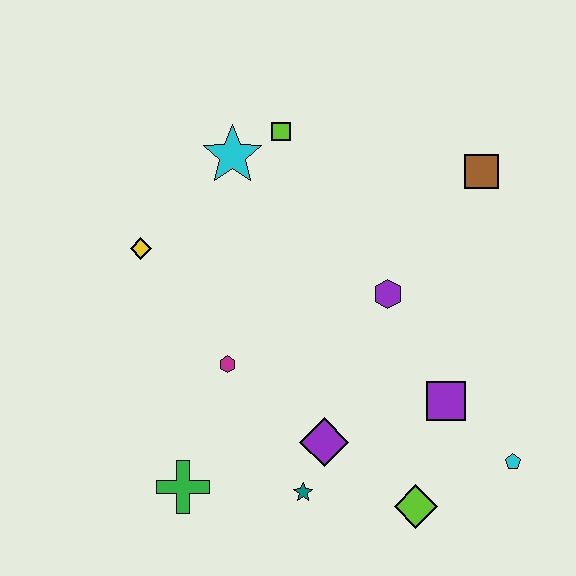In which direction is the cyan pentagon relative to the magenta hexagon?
The cyan pentagon is to the right of the magenta hexagon.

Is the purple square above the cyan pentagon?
Yes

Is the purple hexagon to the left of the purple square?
Yes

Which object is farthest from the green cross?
The brown square is farthest from the green cross.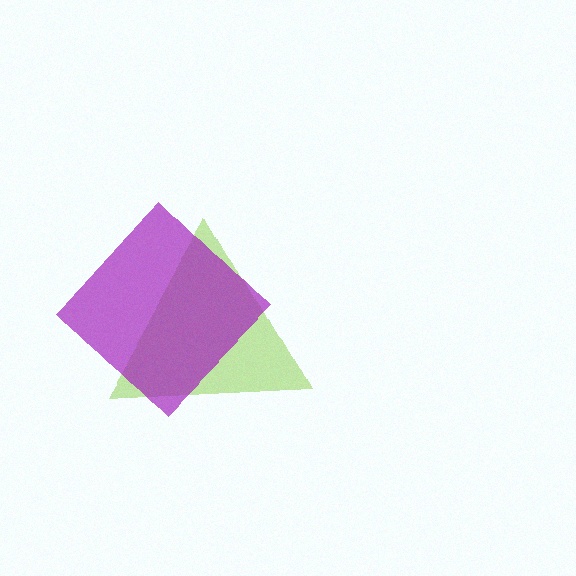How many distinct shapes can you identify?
There are 2 distinct shapes: a lime triangle, a purple diamond.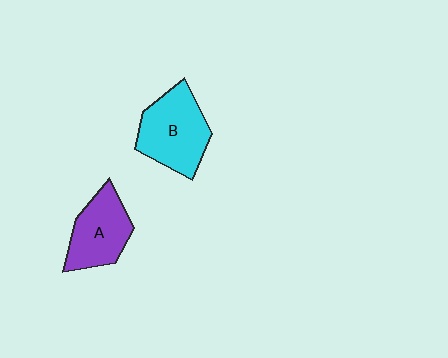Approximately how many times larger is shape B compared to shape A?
Approximately 1.2 times.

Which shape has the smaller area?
Shape A (purple).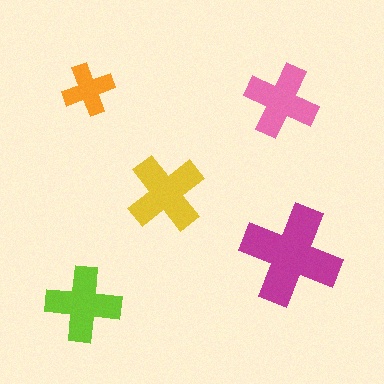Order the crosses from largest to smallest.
the magenta one, the yellow one, the lime one, the pink one, the orange one.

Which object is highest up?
The orange cross is topmost.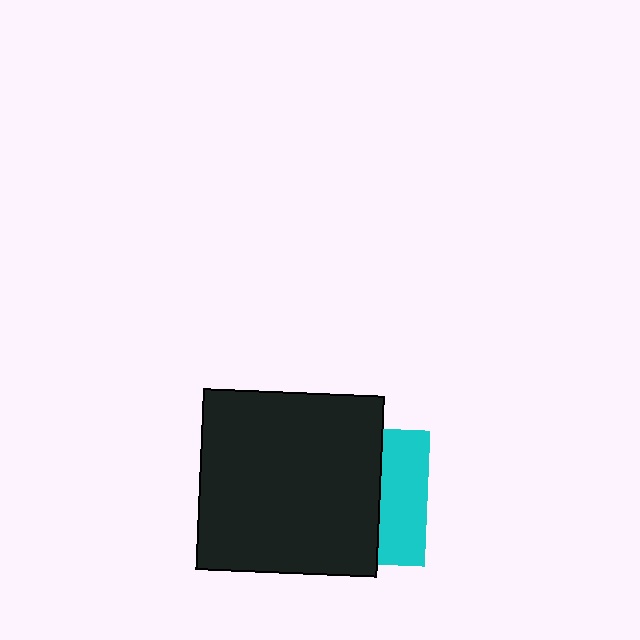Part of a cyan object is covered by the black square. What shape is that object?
It is a square.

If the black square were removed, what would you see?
You would see the complete cyan square.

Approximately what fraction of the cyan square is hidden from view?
Roughly 65% of the cyan square is hidden behind the black square.